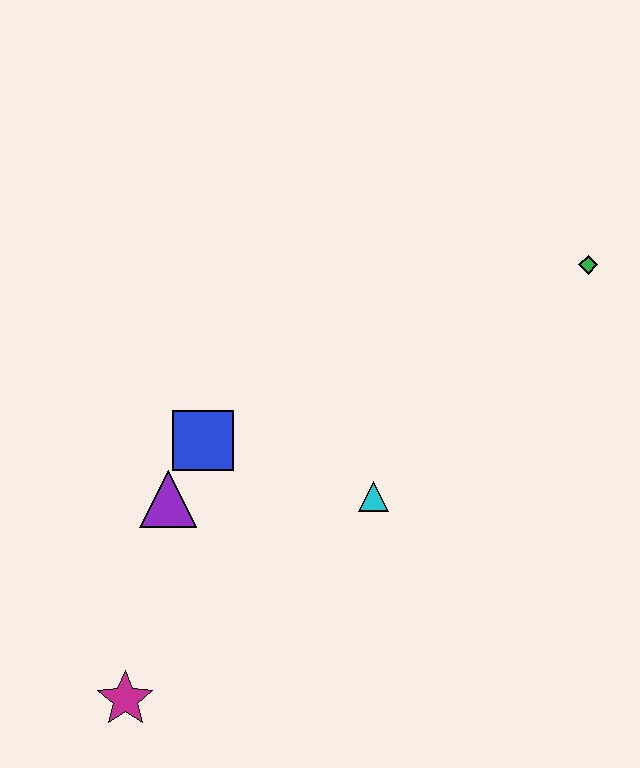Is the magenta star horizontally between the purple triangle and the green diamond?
No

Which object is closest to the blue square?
The purple triangle is closest to the blue square.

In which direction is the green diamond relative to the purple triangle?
The green diamond is to the right of the purple triangle.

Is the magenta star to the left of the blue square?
Yes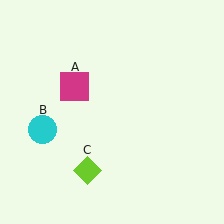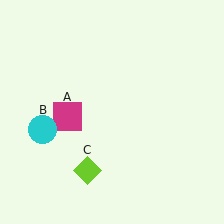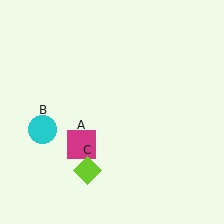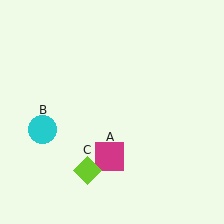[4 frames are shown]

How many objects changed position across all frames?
1 object changed position: magenta square (object A).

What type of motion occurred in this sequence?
The magenta square (object A) rotated counterclockwise around the center of the scene.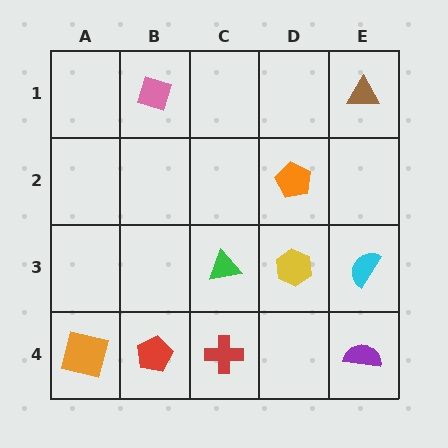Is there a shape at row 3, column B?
No, that cell is empty.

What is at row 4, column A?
An orange square.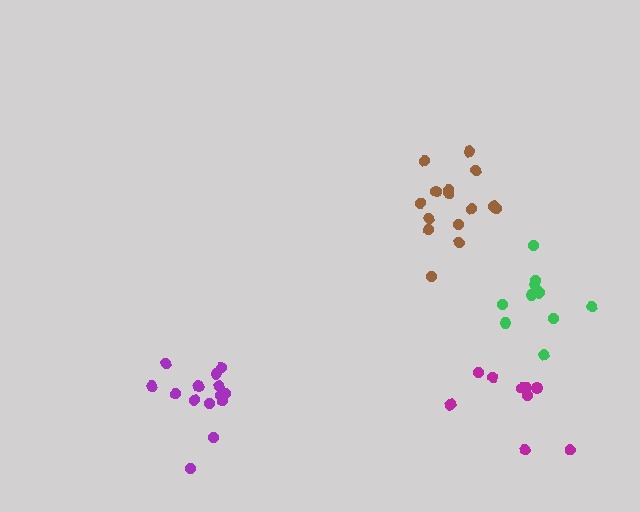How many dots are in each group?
Group 1: 15 dots, Group 2: 14 dots, Group 3: 10 dots, Group 4: 10 dots (49 total).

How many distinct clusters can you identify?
There are 4 distinct clusters.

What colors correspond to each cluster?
The clusters are colored: brown, purple, magenta, green.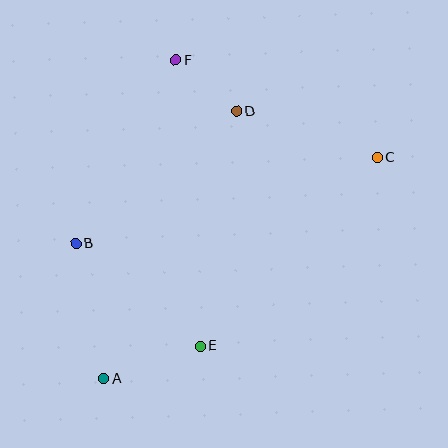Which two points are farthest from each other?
Points A and C are farthest from each other.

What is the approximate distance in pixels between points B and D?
The distance between B and D is approximately 208 pixels.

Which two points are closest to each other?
Points D and F are closest to each other.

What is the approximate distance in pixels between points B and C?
The distance between B and C is approximately 313 pixels.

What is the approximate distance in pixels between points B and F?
The distance between B and F is approximately 208 pixels.